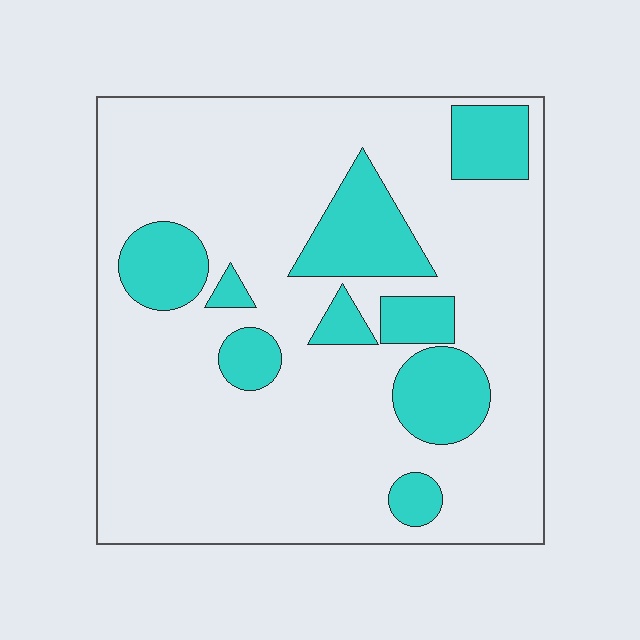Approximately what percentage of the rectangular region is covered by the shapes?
Approximately 20%.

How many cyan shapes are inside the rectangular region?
9.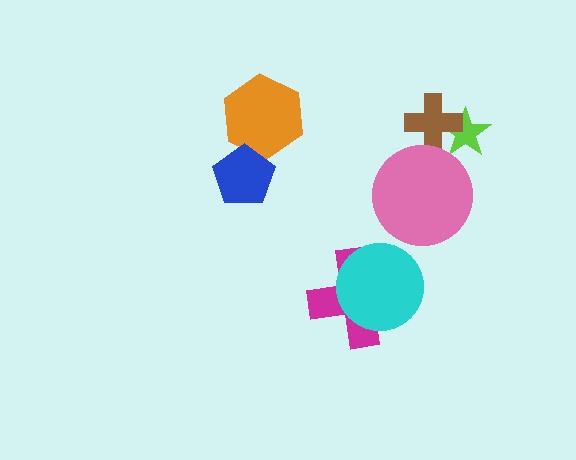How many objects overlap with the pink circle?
0 objects overlap with the pink circle.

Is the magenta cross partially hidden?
Yes, it is partially covered by another shape.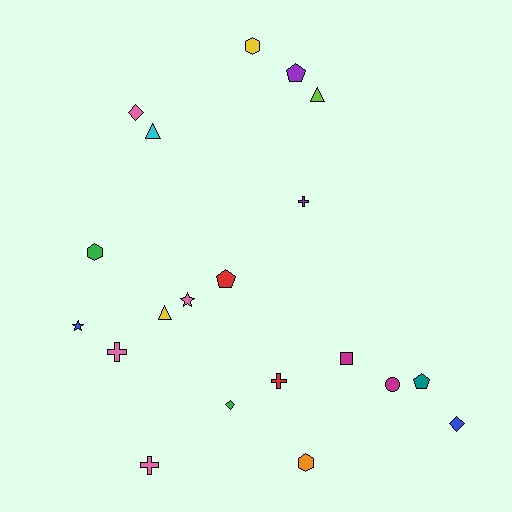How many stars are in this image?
There are 2 stars.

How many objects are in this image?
There are 20 objects.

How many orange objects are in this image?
There is 1 orange object.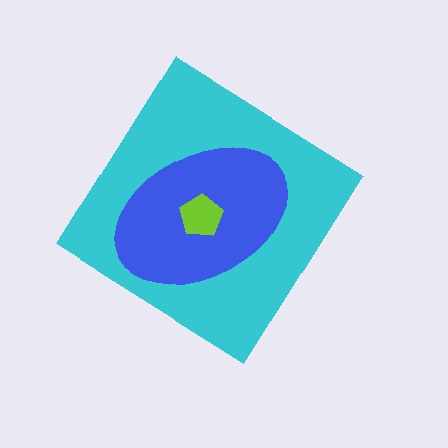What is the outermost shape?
The cyan diamond.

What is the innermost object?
The lime pentagon.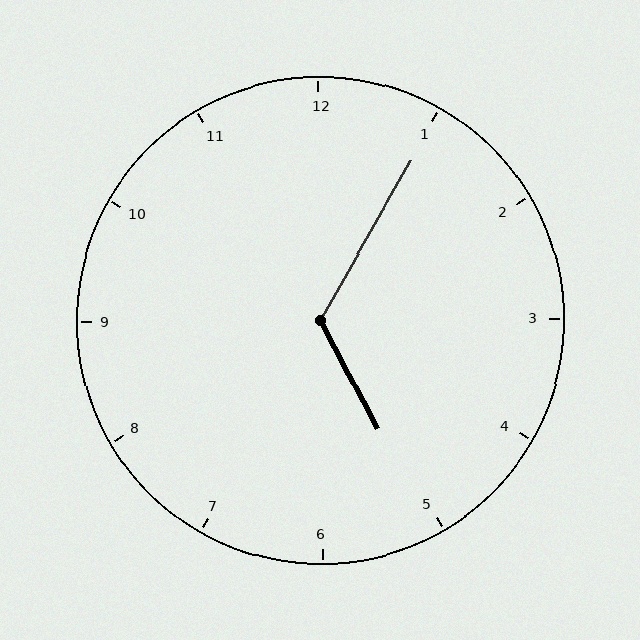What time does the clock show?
5:05.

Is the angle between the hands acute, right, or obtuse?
It is obtuse.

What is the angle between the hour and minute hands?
Approximately 122 degrees.